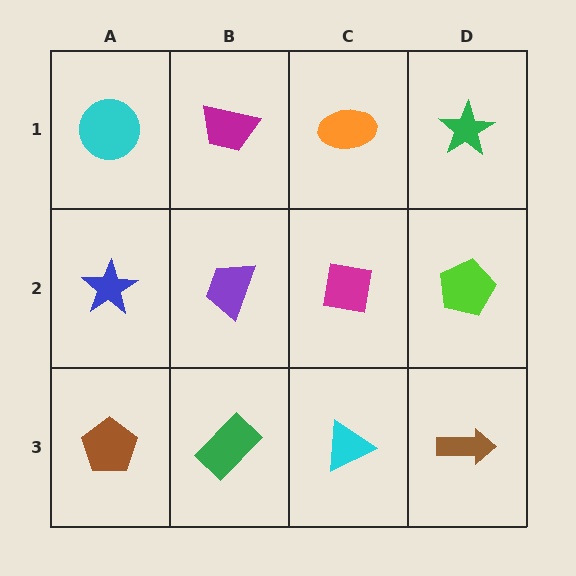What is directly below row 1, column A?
A blue star.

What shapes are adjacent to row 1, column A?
A blue star (row 2, column A), a magenta trapezoid (row 1, column B).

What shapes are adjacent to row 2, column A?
A cyan circle (row 1, column A), a brown pentagon (row 3, column A), a purple trapezoid (row 2, column B).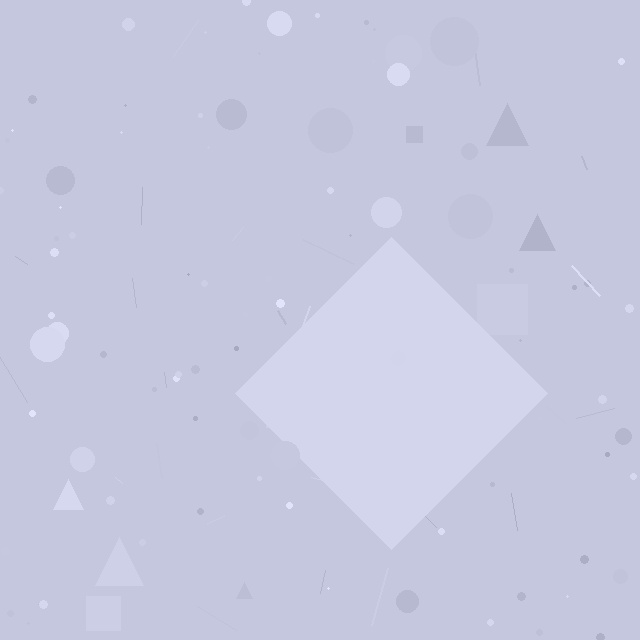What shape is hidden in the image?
A diamond is hidden in the image.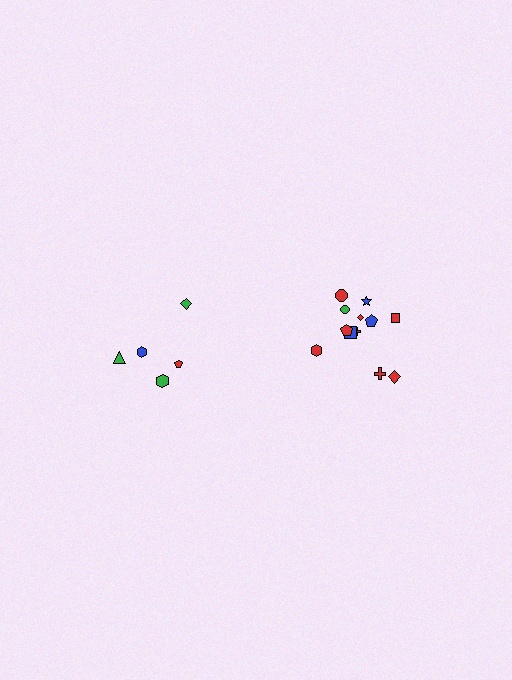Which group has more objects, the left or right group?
The right group.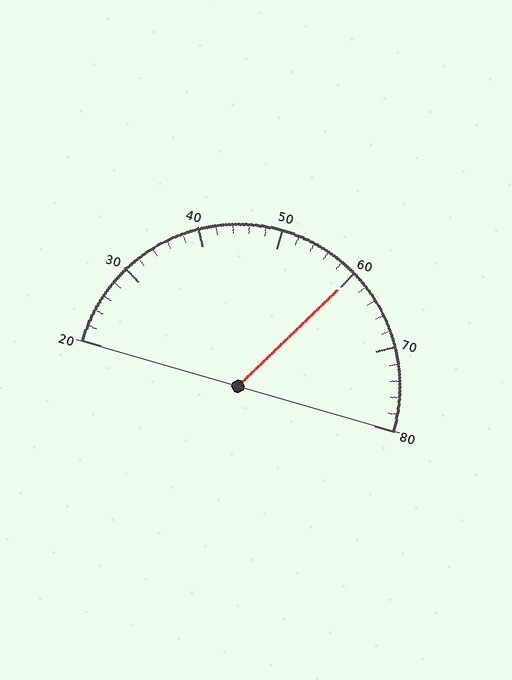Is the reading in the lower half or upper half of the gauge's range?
The reading is in the upper half of the range (20 to 80).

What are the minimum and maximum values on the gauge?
The gauge ranges from 20 to 80.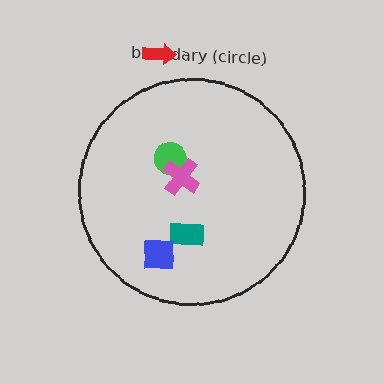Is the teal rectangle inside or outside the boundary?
Inside.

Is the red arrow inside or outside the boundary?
Outside.